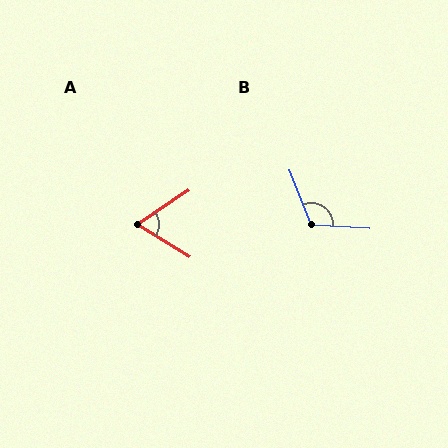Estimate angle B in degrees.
Approximately 115 degrees.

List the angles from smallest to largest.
A (65°), B (115°).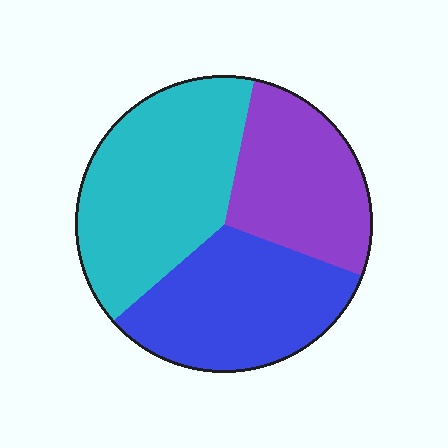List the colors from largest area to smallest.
From largest to smallest: cyan, blue, purple.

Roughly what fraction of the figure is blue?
Blue takes up about one third (1/3) of the figure.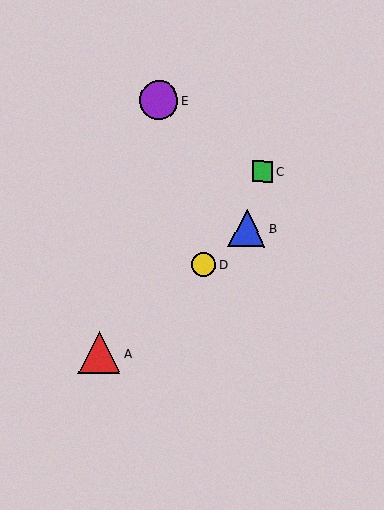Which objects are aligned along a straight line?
Objects A, B, D are aligned along a straight line.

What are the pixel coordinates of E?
Object E is at (159, 100).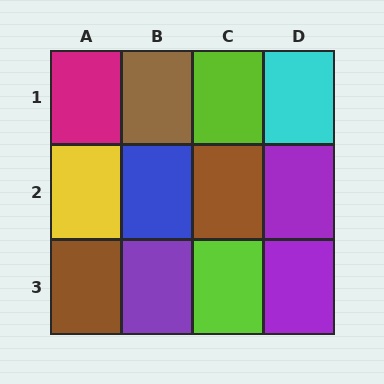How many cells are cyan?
1 cell is cyan.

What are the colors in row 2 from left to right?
Yellow, blue, brown, purple.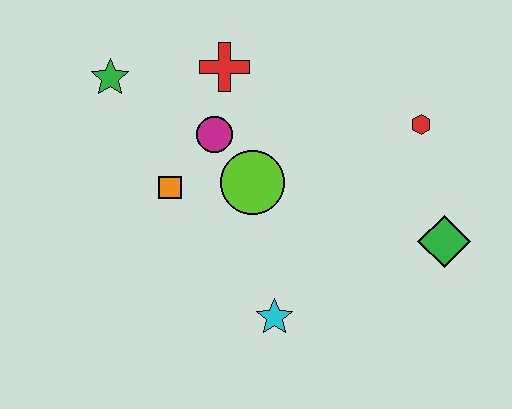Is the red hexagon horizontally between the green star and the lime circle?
No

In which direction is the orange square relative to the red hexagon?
The orange square is to the left of the red hexagon.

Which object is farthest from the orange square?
The green diamond is farthest from the orange square.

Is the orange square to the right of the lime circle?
No